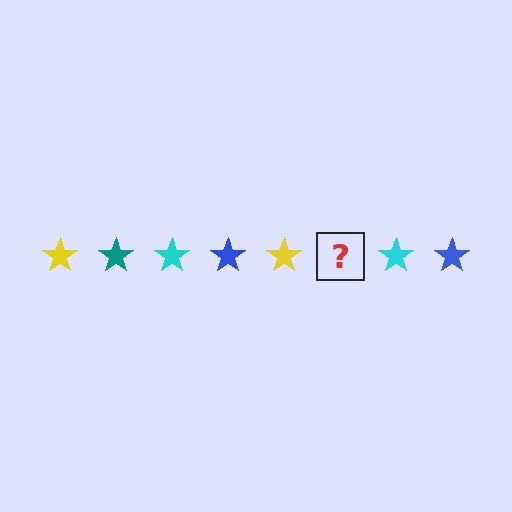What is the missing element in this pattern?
The missing element is a teal star.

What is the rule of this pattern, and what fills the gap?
The rule is that the pattern cycles through yellow, teal, cyan, blue stars. The gap should be filled with a teal star.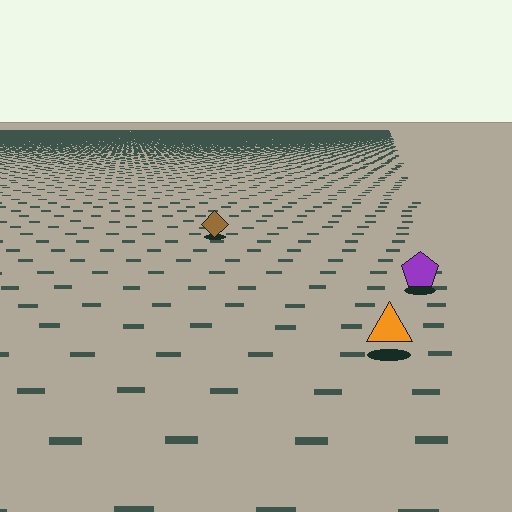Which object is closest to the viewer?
The orange triangle is closest. The texture marks near it are larger and more spread out.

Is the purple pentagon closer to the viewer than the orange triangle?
No. The orange triangle is closer — you can tell from the texture gradient: the ground texture is coarser near it.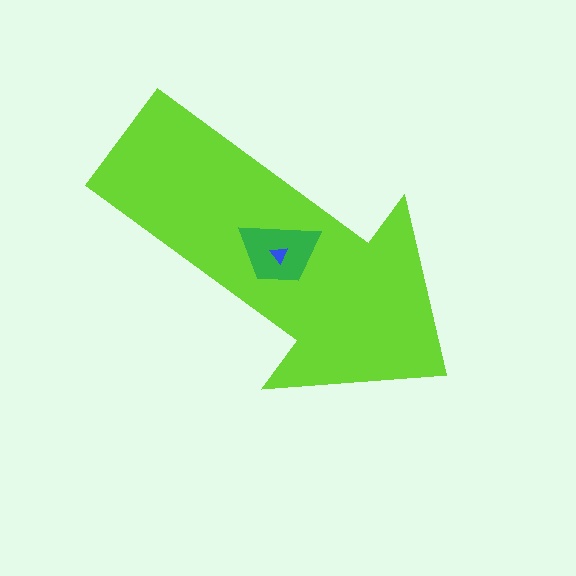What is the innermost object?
The blue triangle.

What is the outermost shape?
The lime arrow.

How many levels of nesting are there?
3.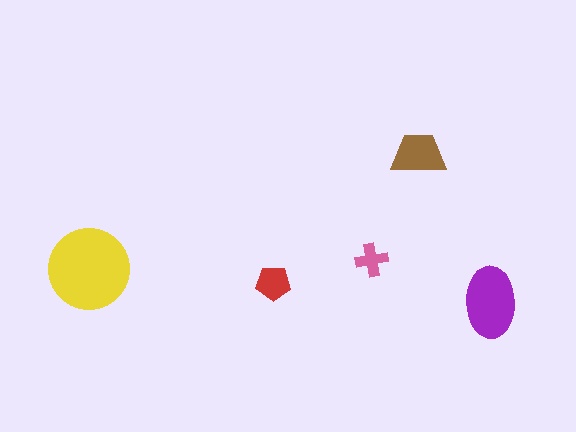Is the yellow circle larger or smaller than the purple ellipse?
Larger.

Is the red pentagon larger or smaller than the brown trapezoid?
Smaller.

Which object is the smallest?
The pink cross.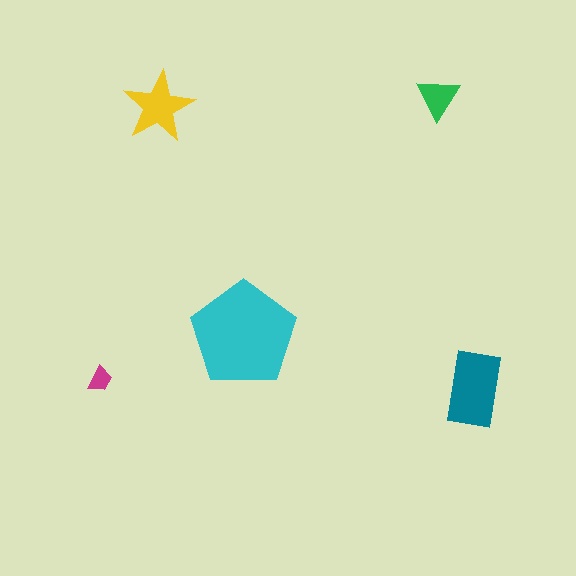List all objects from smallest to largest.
The magenta trapezoid, the green triangle, the yellow star, the teal rectangle, the cyan pentagon.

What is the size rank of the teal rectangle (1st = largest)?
2nd.